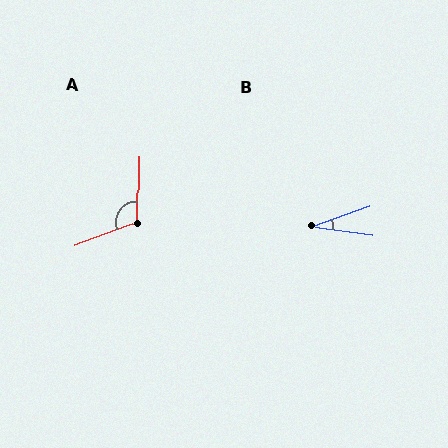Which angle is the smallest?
B, at approximately 28 degrees.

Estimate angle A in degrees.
Approximately 112 degrees.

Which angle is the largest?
A, at approximately 112 degrees.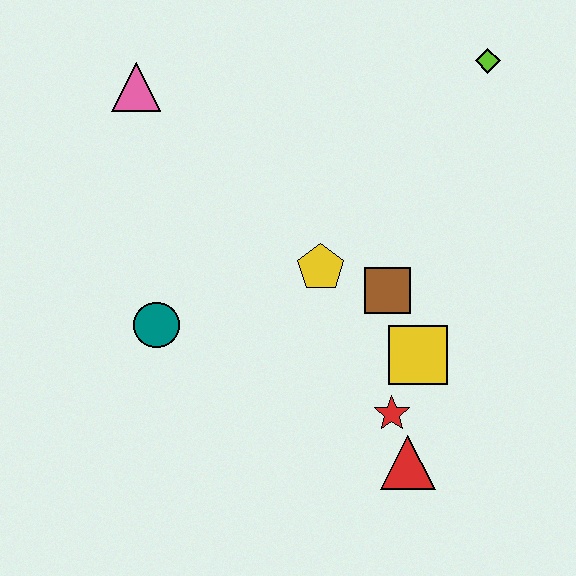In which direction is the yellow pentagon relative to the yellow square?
The yellow pentagon is to the left of the yellow square.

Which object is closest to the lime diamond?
The brown square is closest to the lime diamond.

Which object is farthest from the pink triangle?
The red triangle is farthest from the pink triangle.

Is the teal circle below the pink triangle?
Yes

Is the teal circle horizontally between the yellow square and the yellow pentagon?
No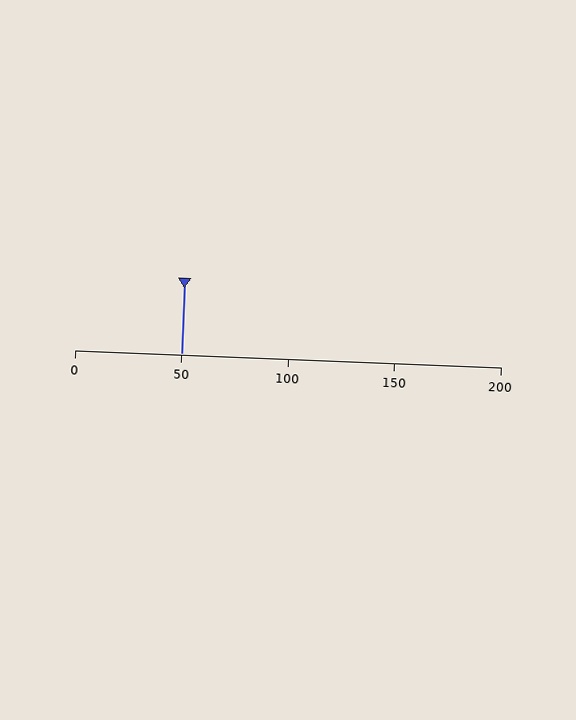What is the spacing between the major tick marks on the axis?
The major ticks are spaced 50 apart.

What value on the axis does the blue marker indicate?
The marker indicates approximately 50.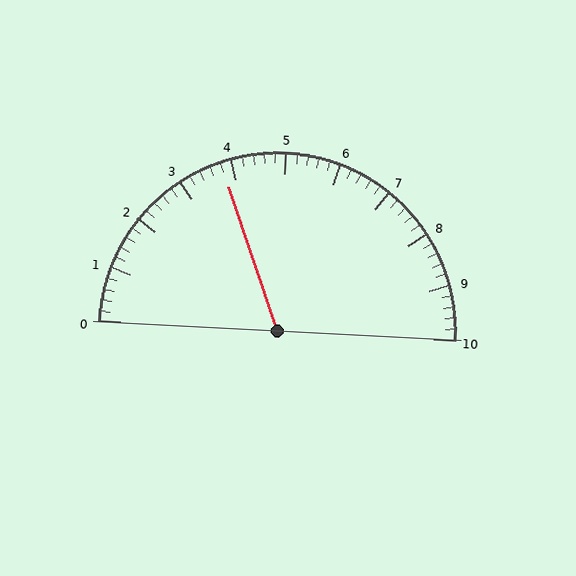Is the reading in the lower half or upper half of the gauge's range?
The reading is in the lower half of the range (0 to 10).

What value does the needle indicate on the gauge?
The needle indicates approximately 3.8.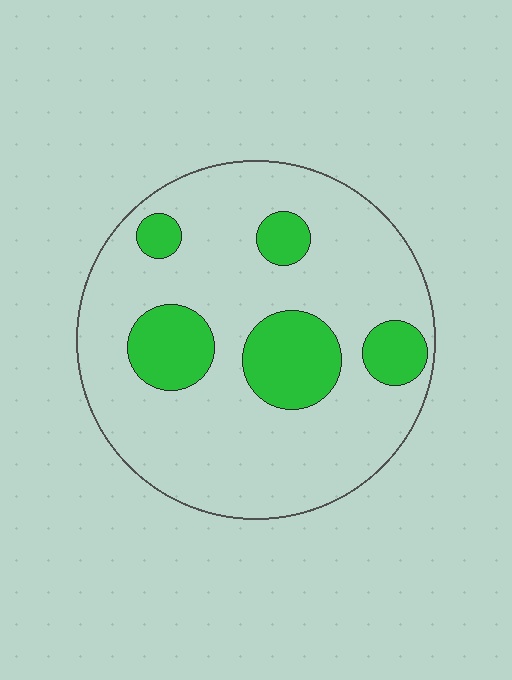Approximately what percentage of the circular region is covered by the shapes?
Approximately 20%.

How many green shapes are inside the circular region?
5.